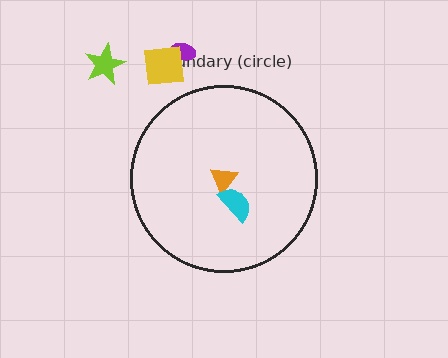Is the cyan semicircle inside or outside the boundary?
Inside.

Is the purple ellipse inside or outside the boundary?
Outside.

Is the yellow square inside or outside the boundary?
Outside.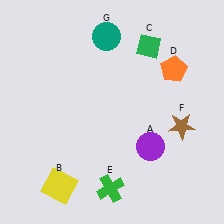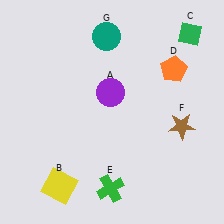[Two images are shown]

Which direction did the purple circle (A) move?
The purple circle (A) moved up.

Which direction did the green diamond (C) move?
The green diamond (C) moved right.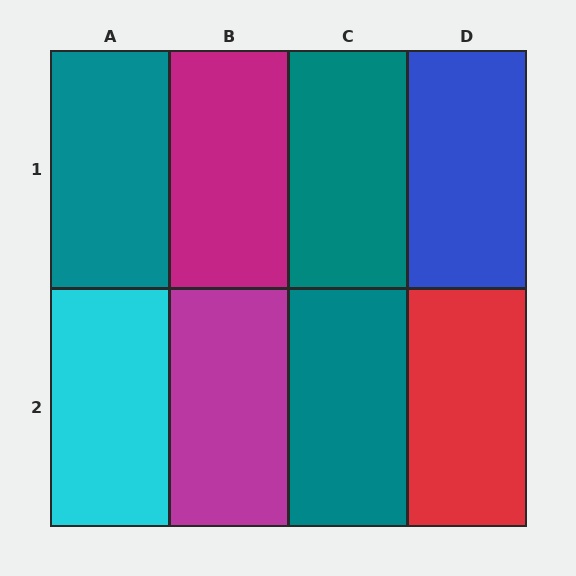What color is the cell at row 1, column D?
Blue.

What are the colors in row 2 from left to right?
Cyan, magenta, teal, red.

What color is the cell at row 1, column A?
Teal.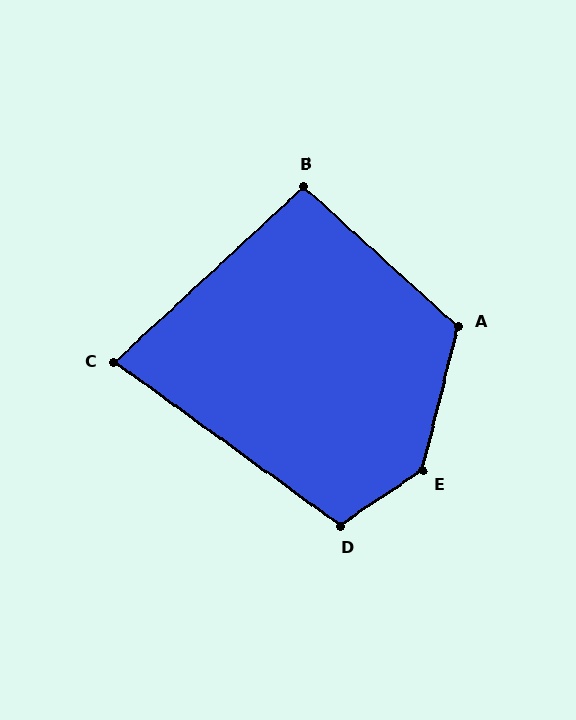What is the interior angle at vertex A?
Approximately 118 degrees (obtuse).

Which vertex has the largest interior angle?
E, at approximately 138 degrees.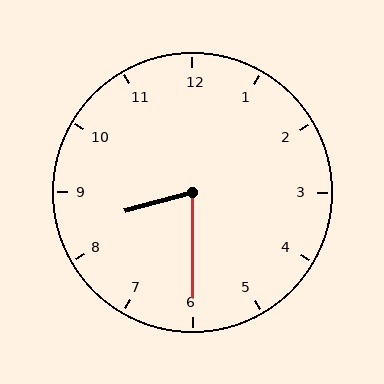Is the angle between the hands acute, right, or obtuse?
It is acute.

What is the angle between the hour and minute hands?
Approximately 75 degrees.